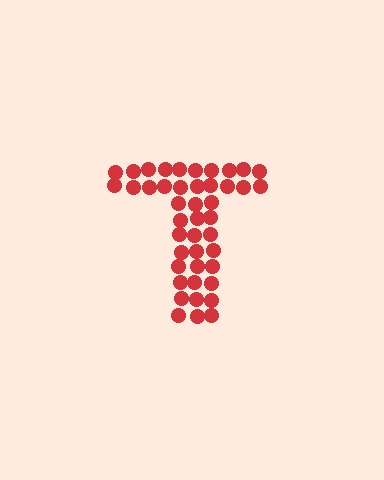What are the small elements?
The small elements are circles.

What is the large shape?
The large shape is the letter T.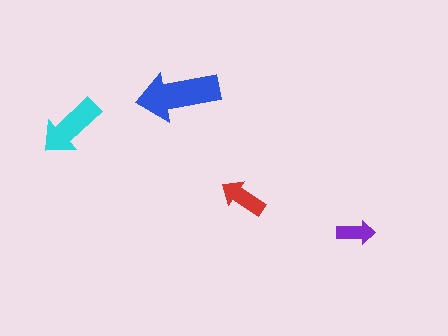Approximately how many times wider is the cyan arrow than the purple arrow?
About 1.5 times wider.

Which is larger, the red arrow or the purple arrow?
The red one.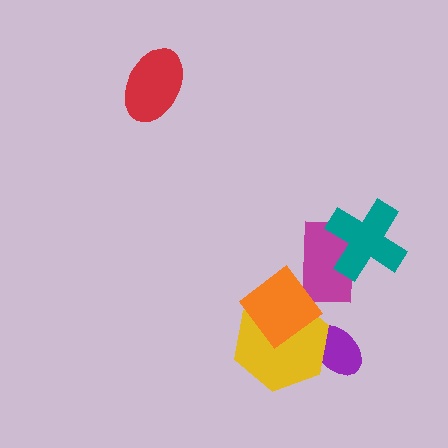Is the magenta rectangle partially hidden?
Yes, it is partially covered by another shape.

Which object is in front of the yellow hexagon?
The orange diamond is in front of the yellow hexagon.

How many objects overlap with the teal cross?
1 object overlaps with the teal cross.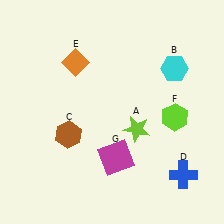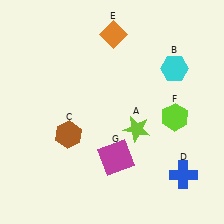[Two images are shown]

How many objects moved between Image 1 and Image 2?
1 object moved between the two images.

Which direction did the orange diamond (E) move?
The orange diamond (E) moved right.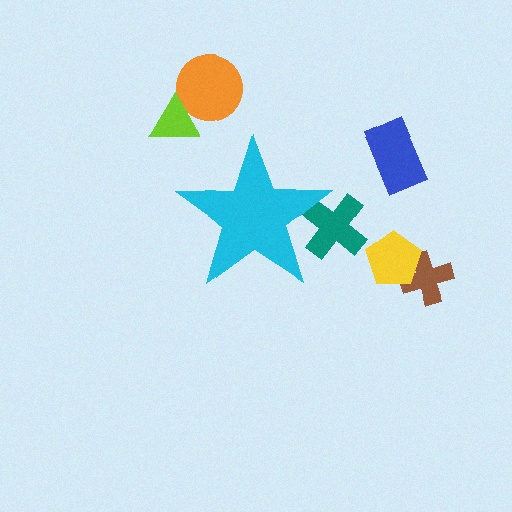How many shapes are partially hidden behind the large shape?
1 shape is partially hidden.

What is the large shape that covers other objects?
A cyan star.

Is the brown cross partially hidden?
No, the brown cross is fully visible.